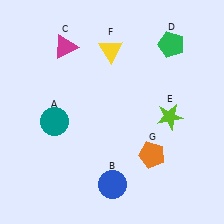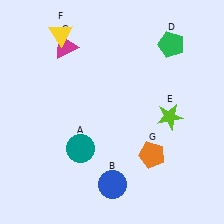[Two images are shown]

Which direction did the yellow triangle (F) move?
The yellow triangle (F) moved left.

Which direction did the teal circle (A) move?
The teal circle (A) moved right.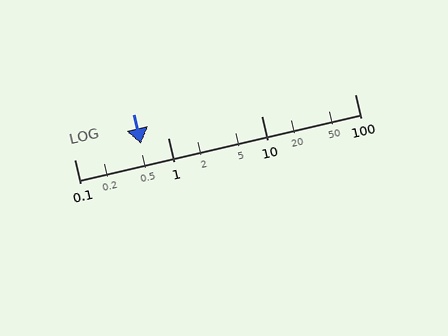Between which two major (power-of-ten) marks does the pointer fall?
The pointer is between 0.1 and 1.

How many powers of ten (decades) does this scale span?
The scale spans 3 decades, from 0.1 to 100.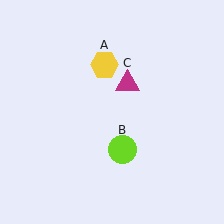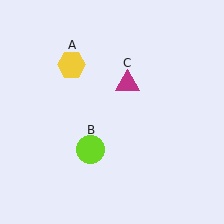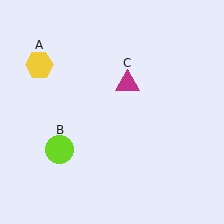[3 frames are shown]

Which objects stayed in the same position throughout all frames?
Magenta triangle (object C) remained stationary.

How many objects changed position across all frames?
2 objects changed position: yellow hexagon (object A), lime circle (object B).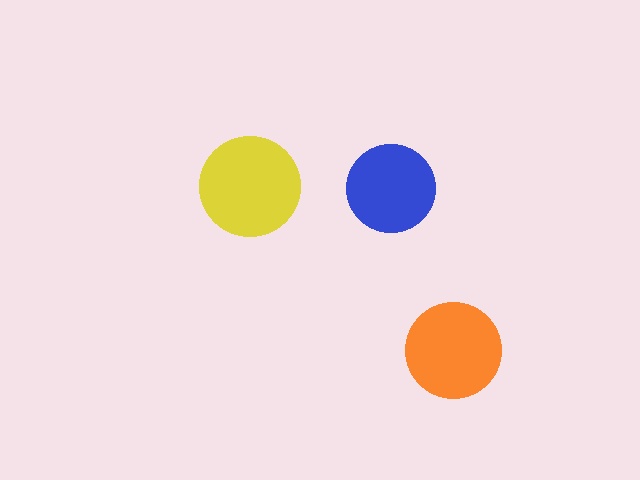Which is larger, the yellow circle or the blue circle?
The yellow one.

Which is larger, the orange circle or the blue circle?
The orange one.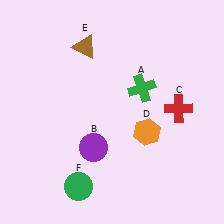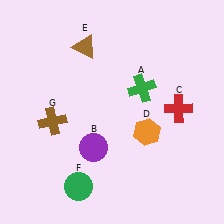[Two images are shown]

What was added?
A brown cross (G) was added in Image 2.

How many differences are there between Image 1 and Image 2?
There is 1 difference between the two images.